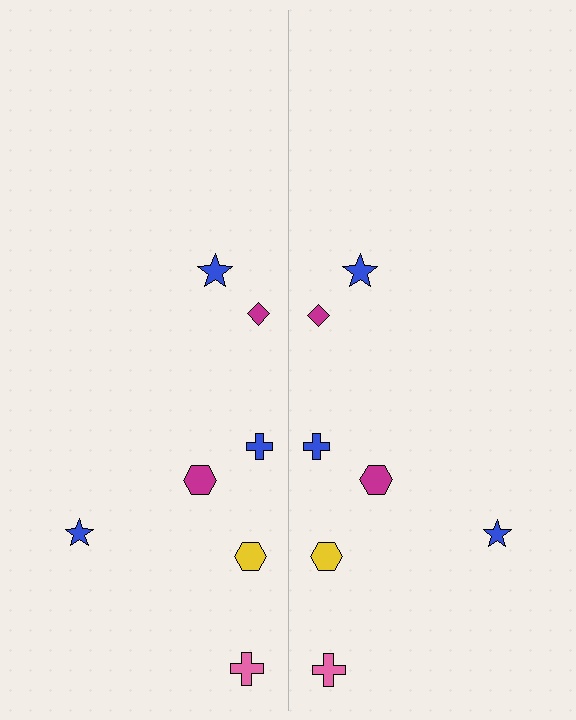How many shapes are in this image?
There are 14 shapes in this image.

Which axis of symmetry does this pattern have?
The pattern has a vertical axis of symmetry running through the center of the image.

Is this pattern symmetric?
Yes, this pattern has bilateral (reflection) symmetry.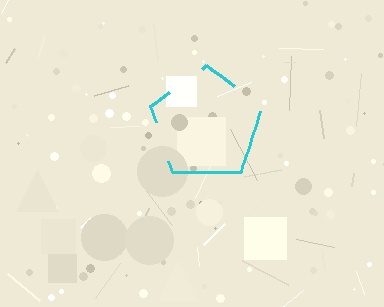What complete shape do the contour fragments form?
The contour fragments form a pentagon.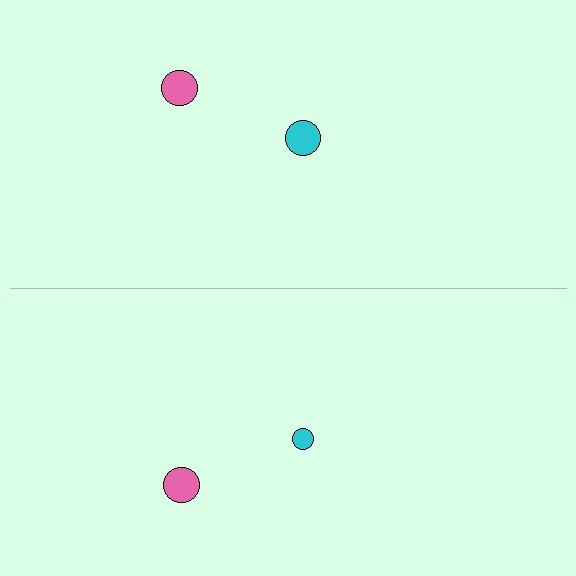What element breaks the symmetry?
The cyan circle on the bottom side has a different size than its mirror counterpart.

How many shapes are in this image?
There are 4 shapes in this image.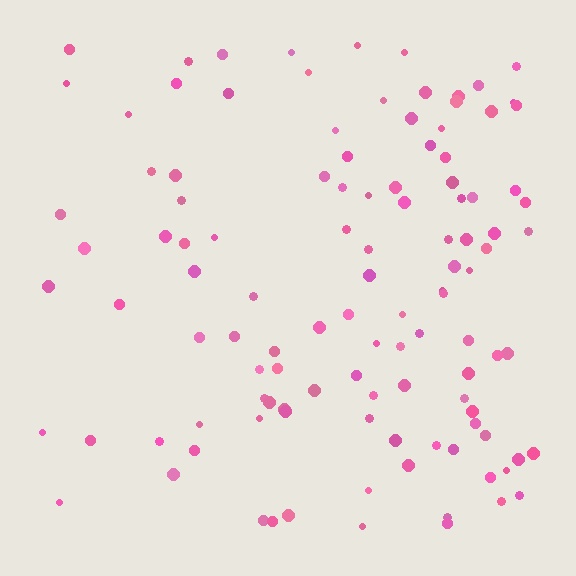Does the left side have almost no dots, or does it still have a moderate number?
Still a moderate number, just noticeably fewer than the right.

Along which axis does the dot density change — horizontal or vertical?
Horizontal.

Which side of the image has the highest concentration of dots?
The right.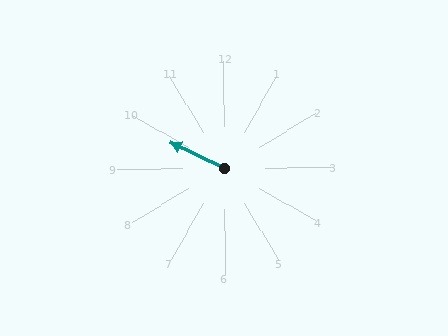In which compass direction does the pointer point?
Northwest.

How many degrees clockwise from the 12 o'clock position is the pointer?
Approximately 296 degrees.